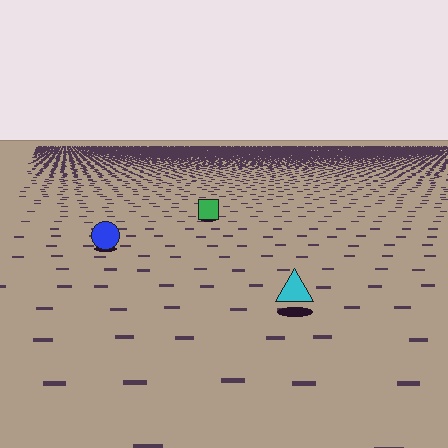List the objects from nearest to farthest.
From nearest to farthest: the cyan triangle, the blue circle, the green square.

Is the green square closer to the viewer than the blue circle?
No. The blue circle is closer — you can tell from the texture gradient: the ground texture is coarser near it.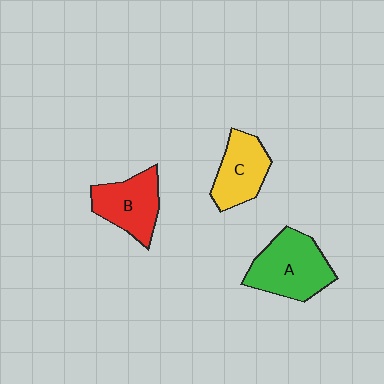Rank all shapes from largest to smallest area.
From largest to smallest: A (green), B (red), C (yellow).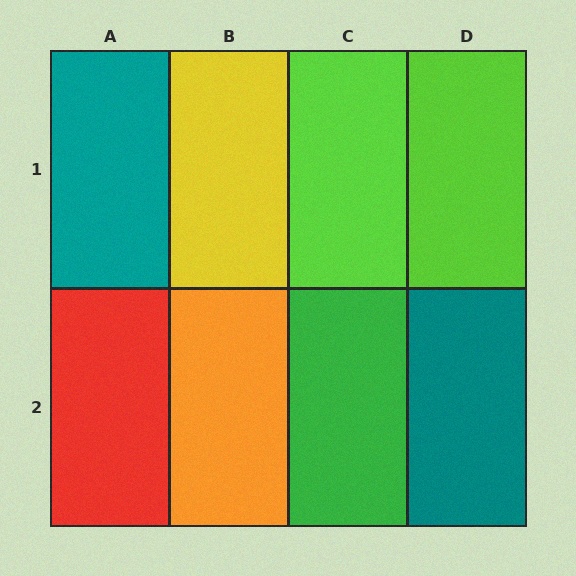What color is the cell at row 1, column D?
Lime.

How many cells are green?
1 cell is green.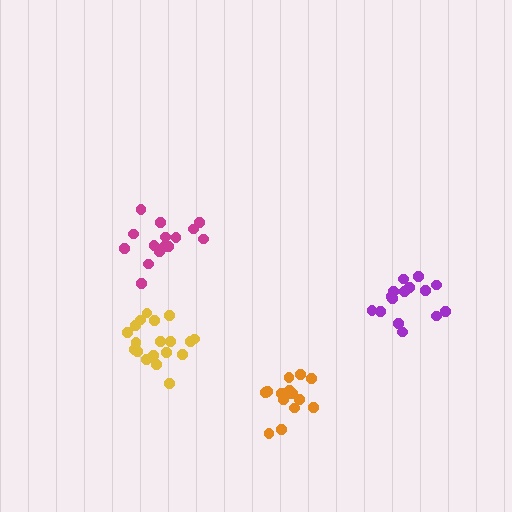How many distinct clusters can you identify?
There are 4 distinct clusters.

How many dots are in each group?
Group 1: 15 dots, Group 2: 19 dots, Group 3: 15 dots, Group 4: 15 dots (64 total).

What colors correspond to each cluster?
The clusters are colored: purple, yellow, orange, magenta.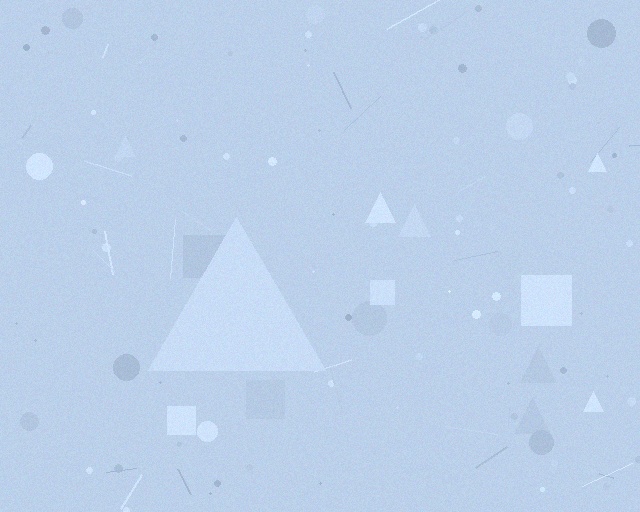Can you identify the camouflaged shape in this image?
The camouflaged shape is a triangle.